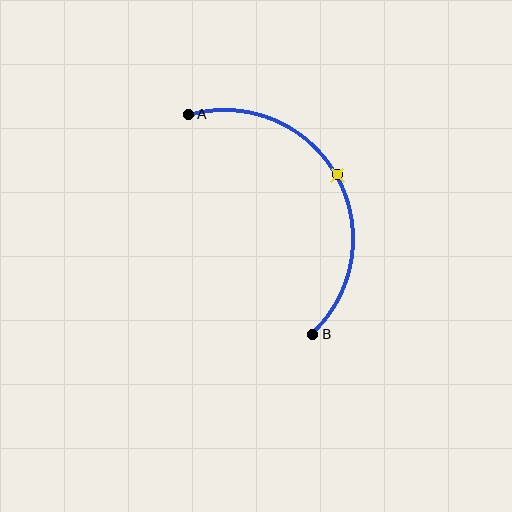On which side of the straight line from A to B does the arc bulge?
The arc bulges to the right of the straight line connecting A and B.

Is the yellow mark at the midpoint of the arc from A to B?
Yes. The yellow mark lies on the arc at equal arc-length from both A and B — it is the arc midpoint.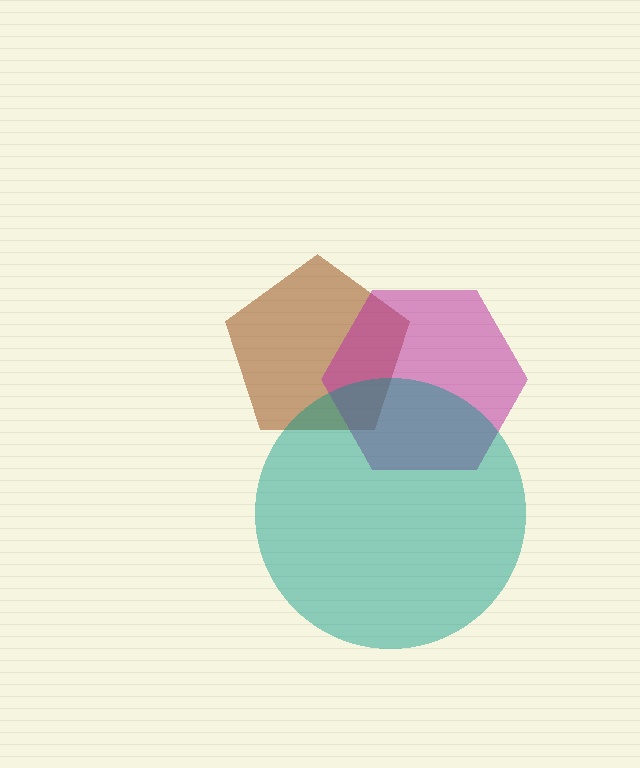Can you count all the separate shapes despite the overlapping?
Yes, there are 3 separate shapes.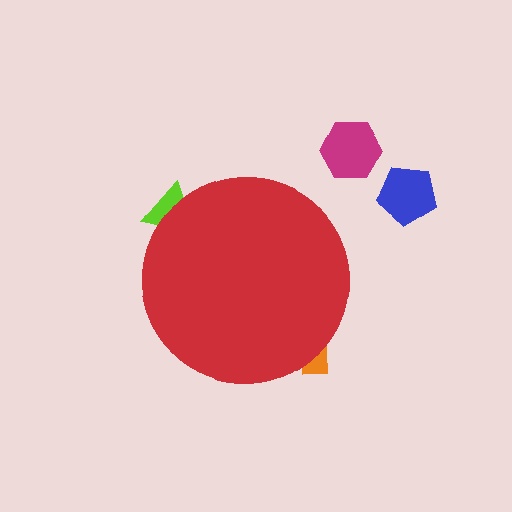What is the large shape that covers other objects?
A red circle.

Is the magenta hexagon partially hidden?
No, the magenta hexagon is fully visible.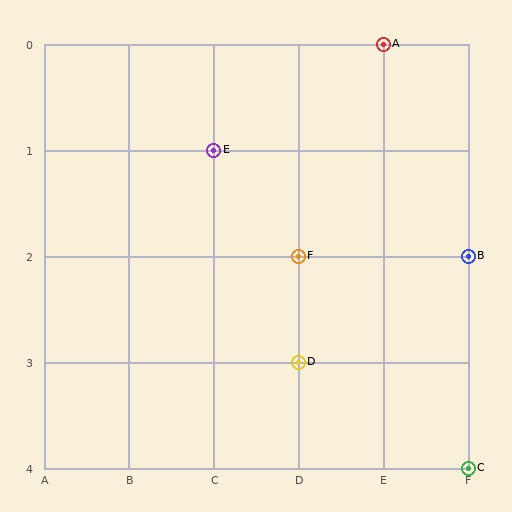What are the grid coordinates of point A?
Point A is at grid coordinates (E, 0).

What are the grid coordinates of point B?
Point B is at grid coordinates (F, 2).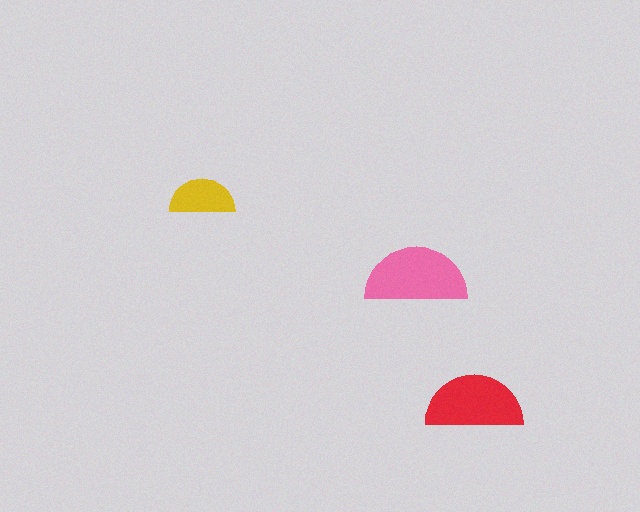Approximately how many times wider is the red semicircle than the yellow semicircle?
About 1.5 times wider.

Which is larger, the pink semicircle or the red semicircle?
The pink one.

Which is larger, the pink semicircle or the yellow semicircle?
The pink one.